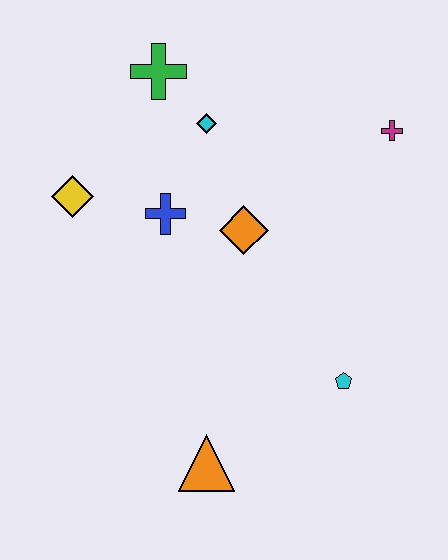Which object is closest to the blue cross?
The orange diamond is closest to the blue cross.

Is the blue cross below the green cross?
Yes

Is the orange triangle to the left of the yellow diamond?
No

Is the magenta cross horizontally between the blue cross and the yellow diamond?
No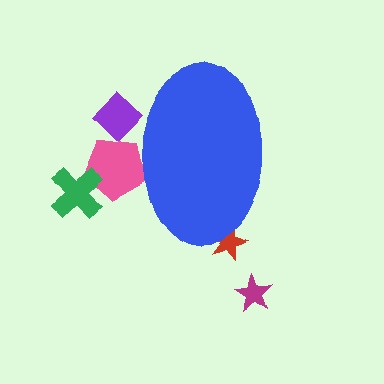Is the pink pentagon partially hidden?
Yes, the pink pentagon is partially hidden behind the blue ellipse.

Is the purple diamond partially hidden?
Yes, the purple diamond is partially hidden behind the blue ellipse.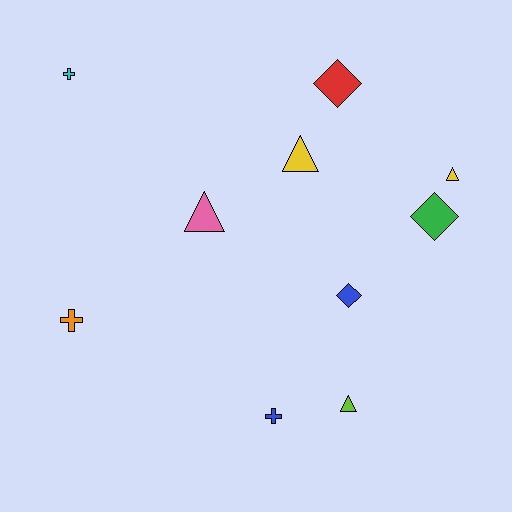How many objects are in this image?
There are 10 objects.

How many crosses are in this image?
There are 3 crosses.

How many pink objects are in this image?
There is 1 pink object.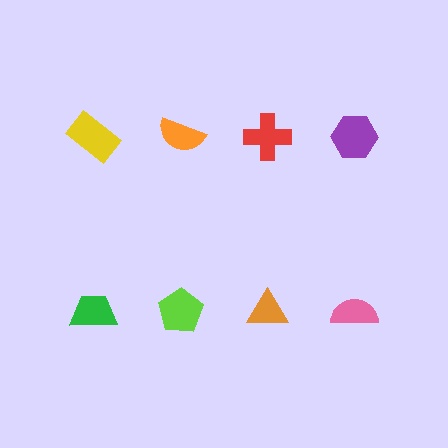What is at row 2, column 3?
An orange triangle.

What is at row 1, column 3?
A red cross.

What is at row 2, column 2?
A lime pentagon.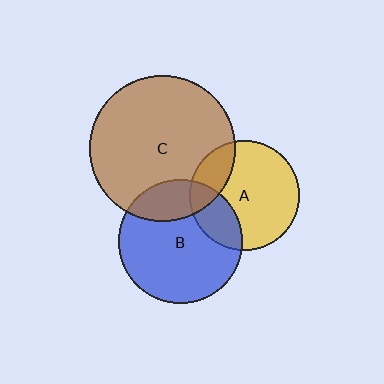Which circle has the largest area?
Circle C (brown).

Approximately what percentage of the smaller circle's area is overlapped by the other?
Approximately 25%.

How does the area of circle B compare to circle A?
Approximately 1.3 times.